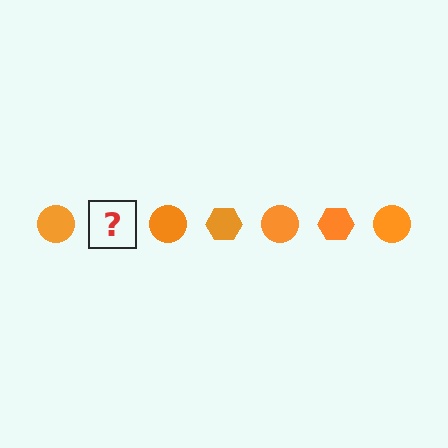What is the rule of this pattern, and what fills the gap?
The rule is that the pattern cycles through circle, hexagon shapes in orange. The gap should be filled with an orange hexagon.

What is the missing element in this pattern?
The missing element is an orange hexagon.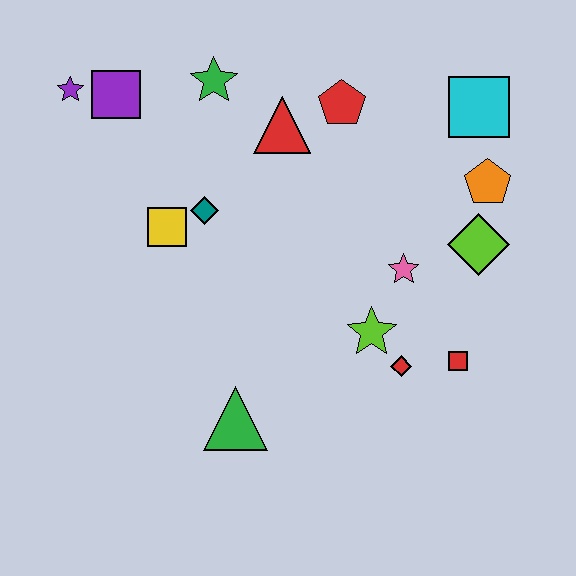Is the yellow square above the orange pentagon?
No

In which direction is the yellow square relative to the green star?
The yellow square is below the green star.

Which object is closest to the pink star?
The lime star is closest to the pink star.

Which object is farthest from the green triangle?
The cyan square is farthest from the green triangle.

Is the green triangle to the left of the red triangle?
Yes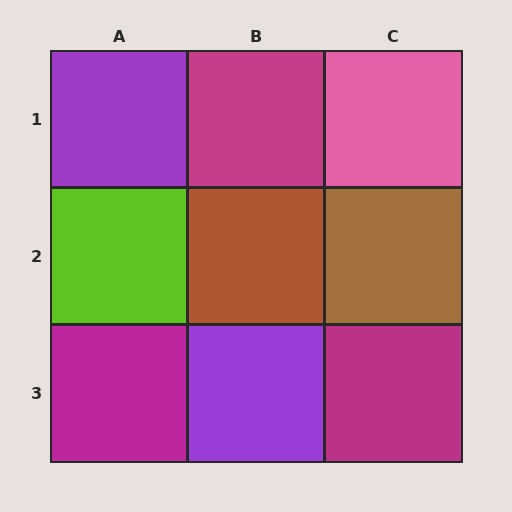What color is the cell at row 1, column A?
Purple.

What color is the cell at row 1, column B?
Magenta.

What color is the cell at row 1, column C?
Pink.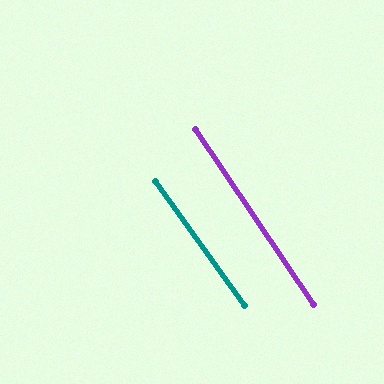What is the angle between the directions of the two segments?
Approximately 2 degrees.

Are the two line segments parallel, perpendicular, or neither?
Parallel — their directions differ by only 1.8°.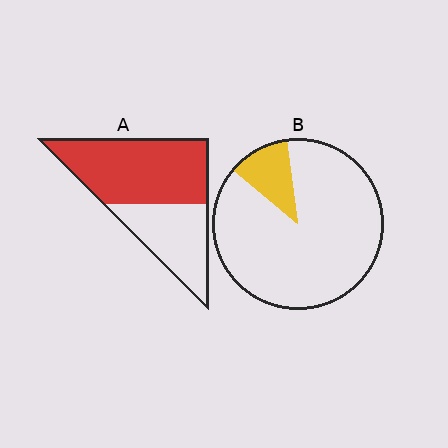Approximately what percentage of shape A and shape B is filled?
A is approximately 60% and B is approximately 10%.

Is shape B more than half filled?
No.